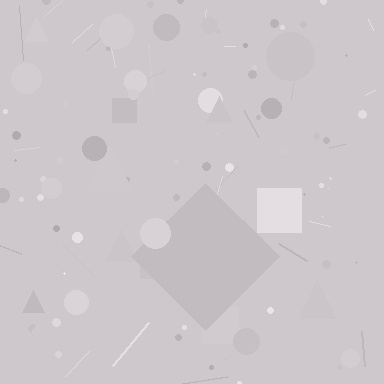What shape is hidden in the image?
A diamond is hidden in the image.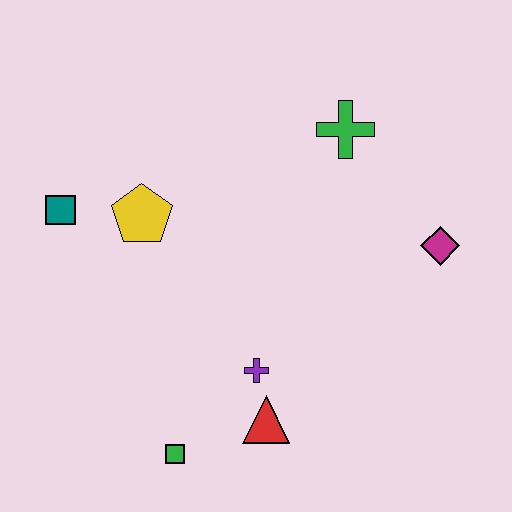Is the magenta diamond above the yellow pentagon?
No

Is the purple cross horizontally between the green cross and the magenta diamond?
No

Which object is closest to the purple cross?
The red triangle is closest to the purple cross.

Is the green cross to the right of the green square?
Yes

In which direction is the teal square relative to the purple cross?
The teal square is to the left of the purple cross.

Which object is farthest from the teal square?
The magenta diamond is farthest from the teal square.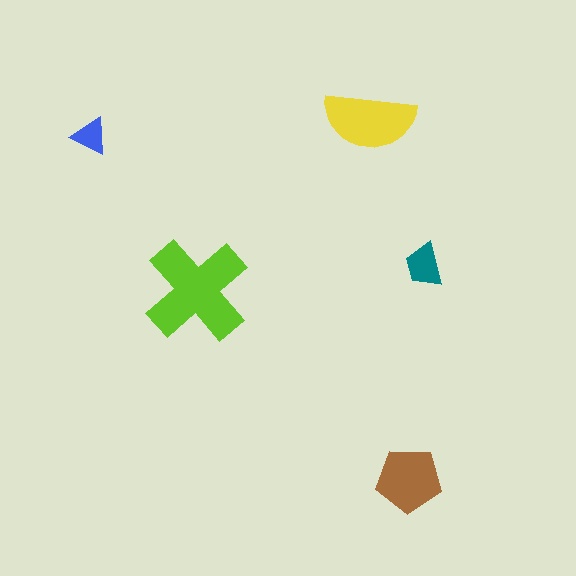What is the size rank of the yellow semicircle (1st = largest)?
2nd.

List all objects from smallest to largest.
The blue triangle, the teal trapezoid, the brown pentagon, the yellow semicircle, the lime cross.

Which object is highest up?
The yellow semicircle is topmost.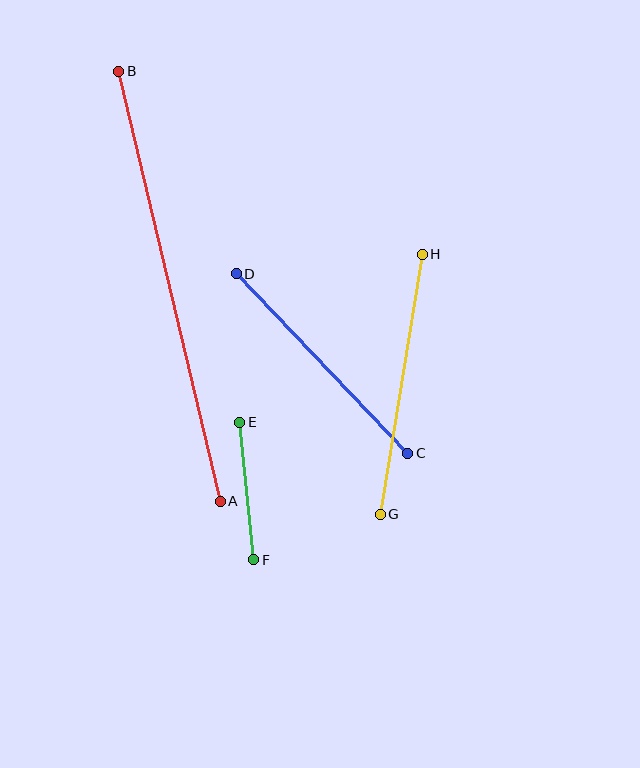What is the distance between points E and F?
The distance is approximately 138 pixels.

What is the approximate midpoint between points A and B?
The midpoint is at approximately (169, 286) pixels.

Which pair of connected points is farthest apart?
Points A and B are farthest apart.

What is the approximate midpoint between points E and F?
The midpoint is at approximately (247, 491) pixels.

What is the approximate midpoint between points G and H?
The midpoint is at approximately (401, 384) pixels.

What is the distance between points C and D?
The distance is approximately 248 pixels.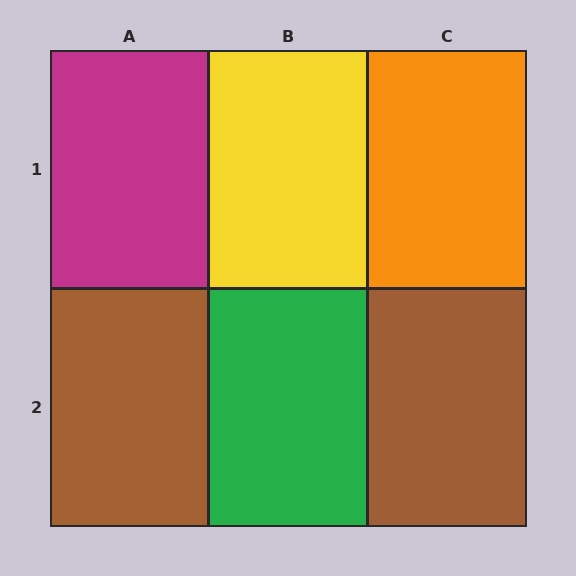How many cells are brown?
2 cells are brown.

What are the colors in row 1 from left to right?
Magenta, yellow, orange.